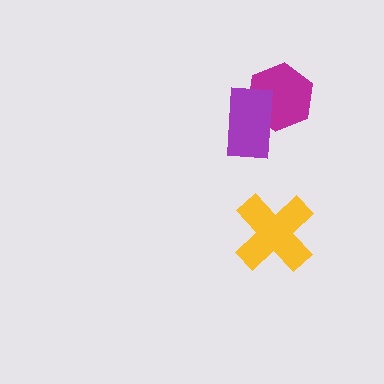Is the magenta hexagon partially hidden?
Yes, it is partially covered by another shape.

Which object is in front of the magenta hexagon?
The purple rectangle is in front of the magenta hexagon.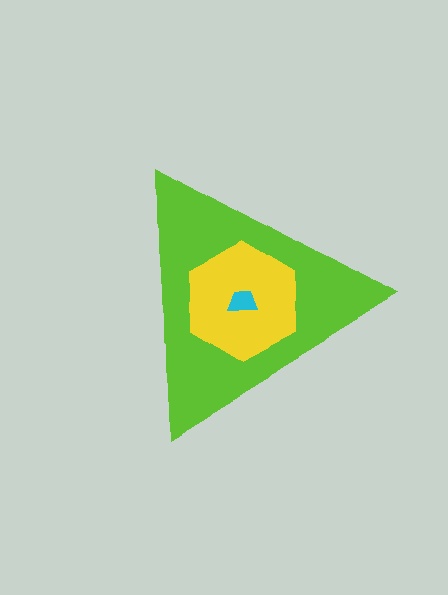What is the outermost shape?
The lime triangle.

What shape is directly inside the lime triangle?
The yellow hexagon.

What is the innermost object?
The cyan trapezoid.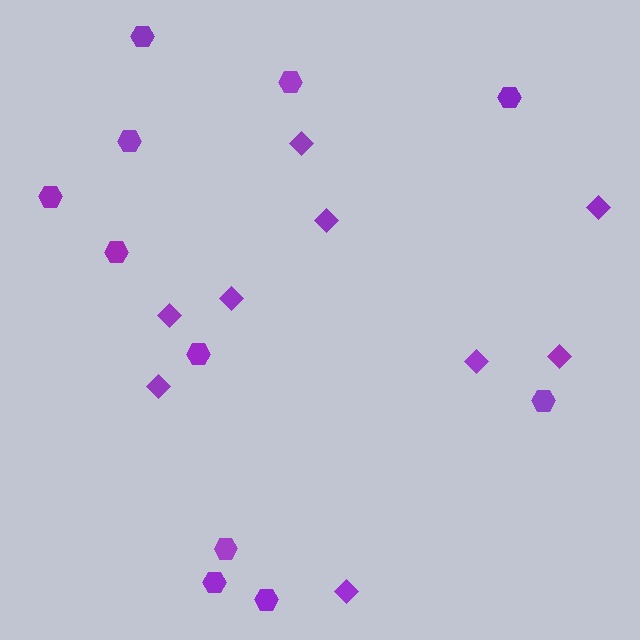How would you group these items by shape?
There are 2 groups: one group of hexagons (11) and one group of diamonds (9).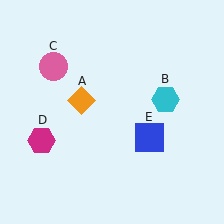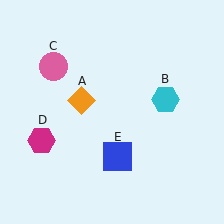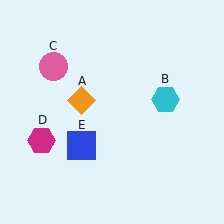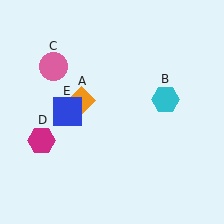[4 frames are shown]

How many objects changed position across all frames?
1 object changed position: blue square (object E).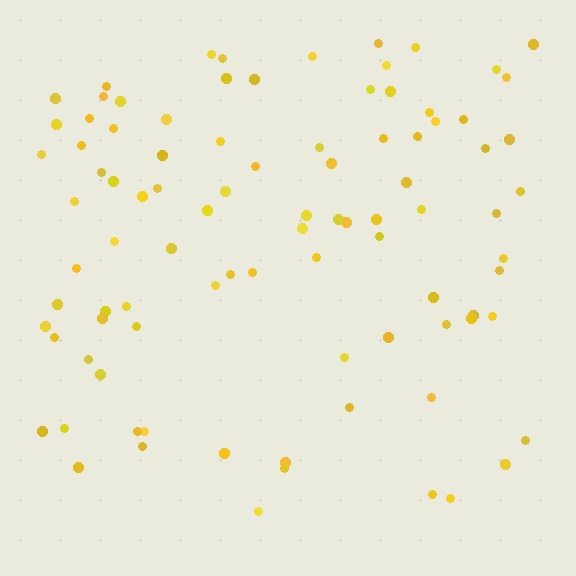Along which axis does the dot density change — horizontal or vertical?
Vertical.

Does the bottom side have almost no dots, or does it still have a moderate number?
Still a moderate number, just noticeably fewer than the top.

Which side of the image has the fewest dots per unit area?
The bottom.